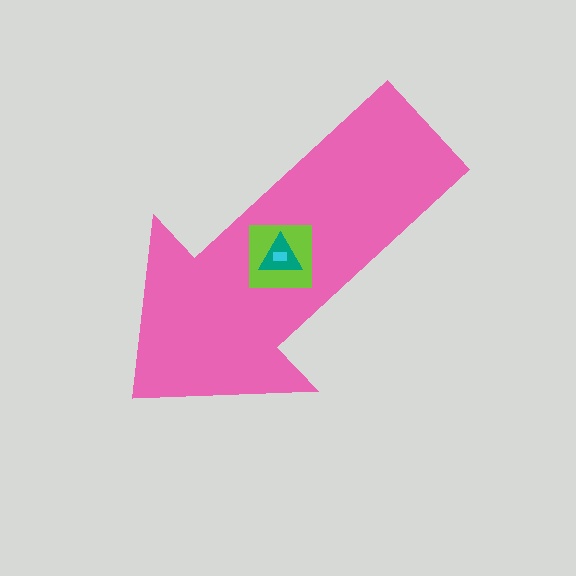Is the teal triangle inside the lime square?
Yes.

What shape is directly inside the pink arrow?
The lime square.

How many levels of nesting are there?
4.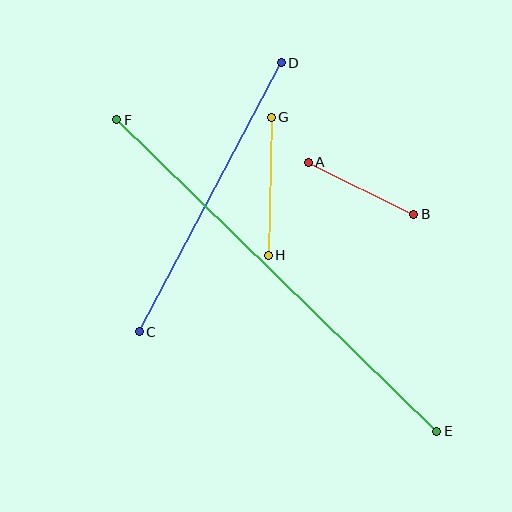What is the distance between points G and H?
The distance is approximately 138 pixels.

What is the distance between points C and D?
The distance is approximately 305 pixels.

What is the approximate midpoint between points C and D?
The midpoint is at approximately (210, 197) pixels.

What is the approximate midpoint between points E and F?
The midpoint is at approximately (277, 275) pixels.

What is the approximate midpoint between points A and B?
The midpoint is at approximately (361, 188) pixels.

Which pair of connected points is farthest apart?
Points E and F are farthest apart.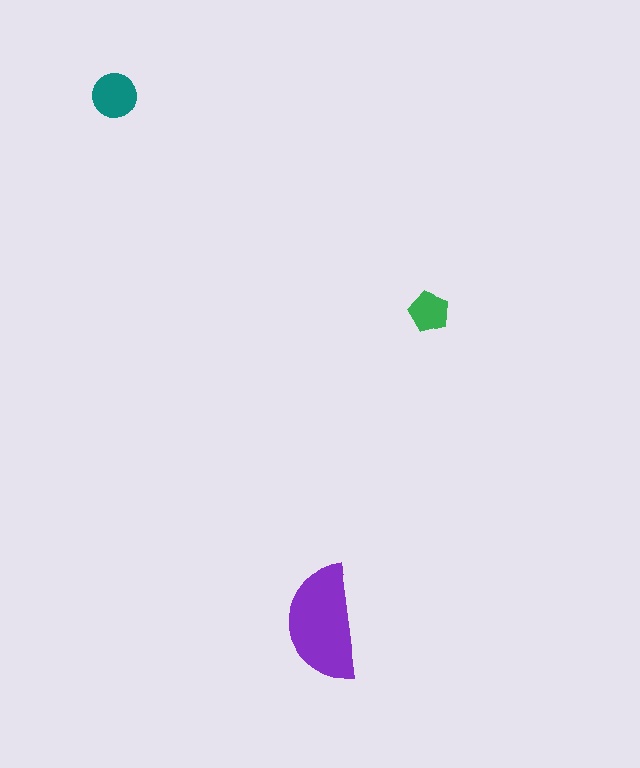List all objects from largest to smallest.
The purple semicircle, the teal circle, the green pentagon.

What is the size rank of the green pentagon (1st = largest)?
3rd.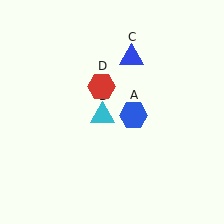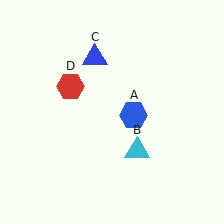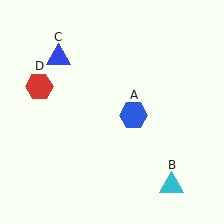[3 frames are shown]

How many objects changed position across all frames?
3 objects changed position: cyan triangle (object B), blue triangle (object C), red hexagon (object D).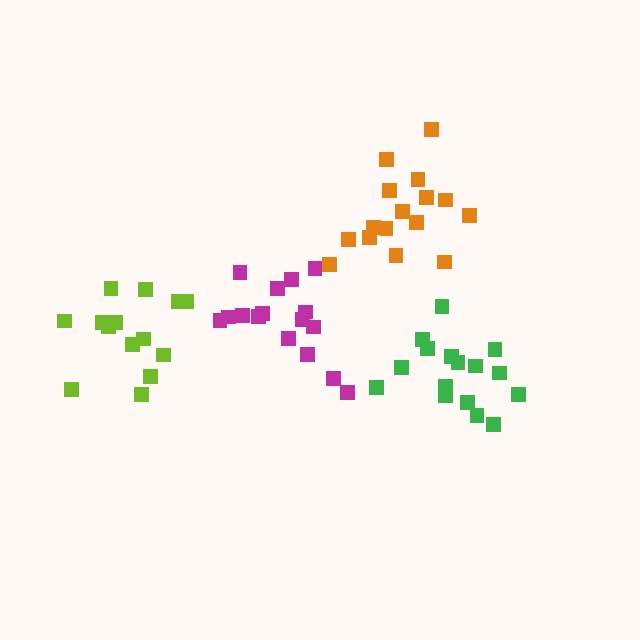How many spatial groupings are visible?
There are 4 spatial groupings.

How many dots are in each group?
Group 1: 16 dots, Group 2: 16 dots, Group 3: 16 dots, Group 4: 14 dots (62 total).